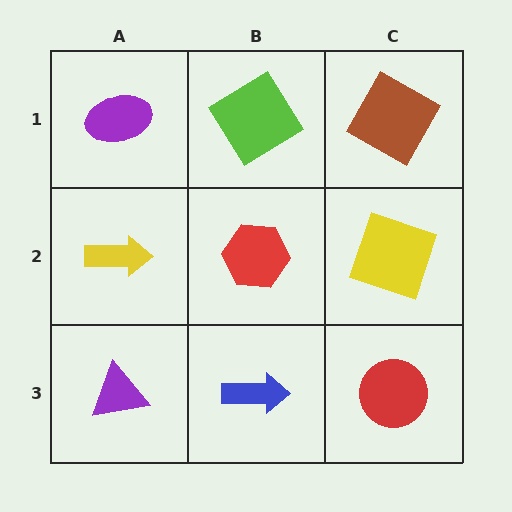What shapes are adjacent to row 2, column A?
A purple ellipse (row 1, column A), a purple triangle (row 3, column A), a red hexagon (row 2, column B).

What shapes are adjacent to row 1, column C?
A yellow square (row 2, column C), a lime diamond (row 1, column B).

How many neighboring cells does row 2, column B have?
4.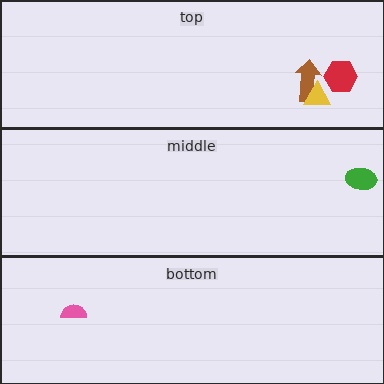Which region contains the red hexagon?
The top region.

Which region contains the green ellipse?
The middle region.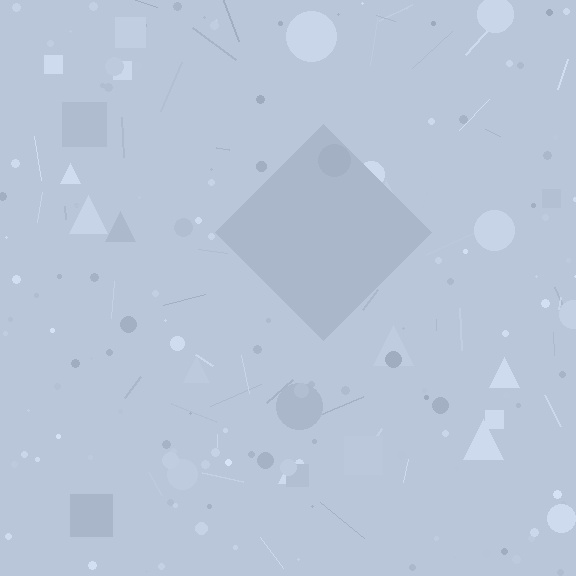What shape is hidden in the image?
A diamond is hidden in the image.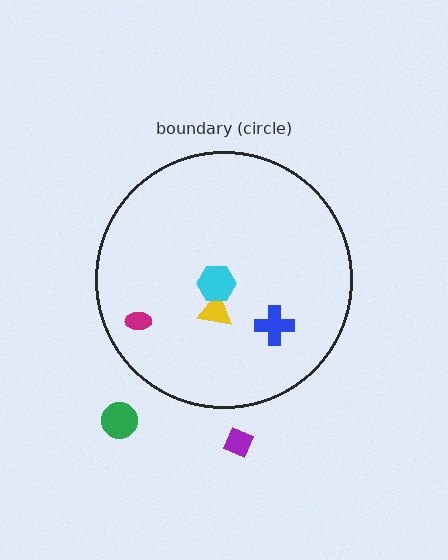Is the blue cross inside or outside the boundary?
Inside.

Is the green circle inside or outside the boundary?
Outside.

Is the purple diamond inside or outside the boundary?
Outside.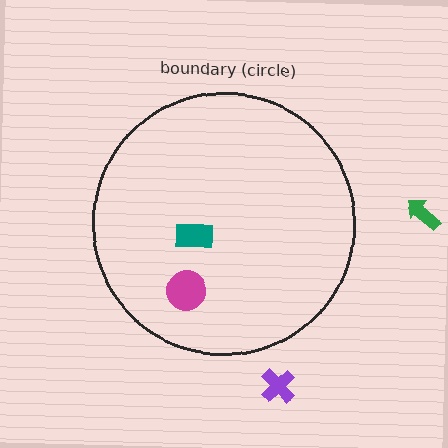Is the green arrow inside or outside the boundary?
Outside.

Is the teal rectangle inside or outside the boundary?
Inside.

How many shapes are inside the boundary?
2 inside, 2 outside.